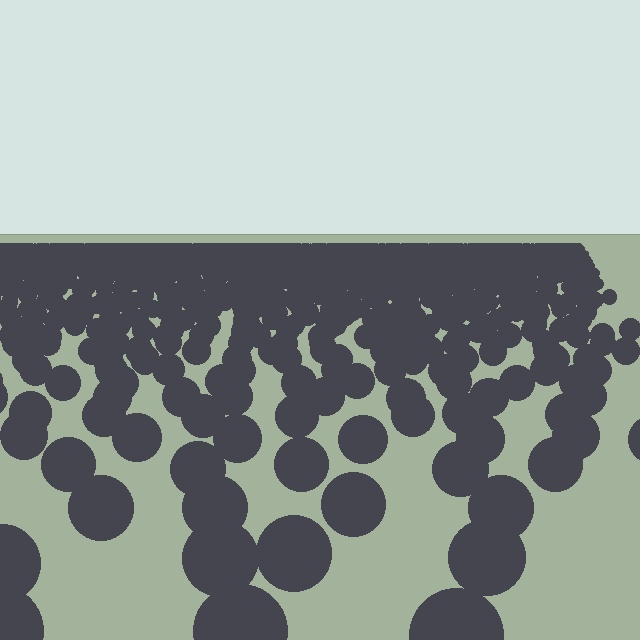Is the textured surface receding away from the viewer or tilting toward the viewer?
The surface is receding away from the viewer. Texture elements get smaller and denser toward the top.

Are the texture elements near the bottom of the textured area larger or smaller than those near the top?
Larger. Near the bottom, elements are closer to the viewer and appear at a bigger on-screen size.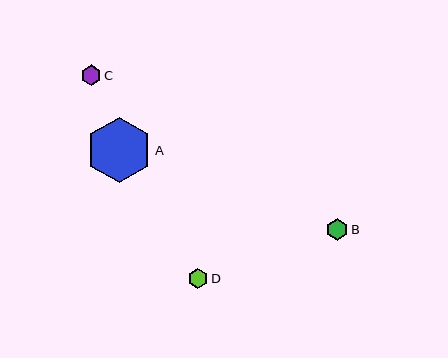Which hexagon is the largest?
Hexagon A is the largest with a size of approximately 66 pixels.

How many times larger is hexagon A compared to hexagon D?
Hexagon A is approximately 3.2 times the size of hexagon D.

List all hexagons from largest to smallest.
From largest to smallest: A, B, C, D.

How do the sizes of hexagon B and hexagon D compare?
Hexagon B and hexagon D are approximately the same size.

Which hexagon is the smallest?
Hexagon D is the smallest with a size of approximately 20 pixels.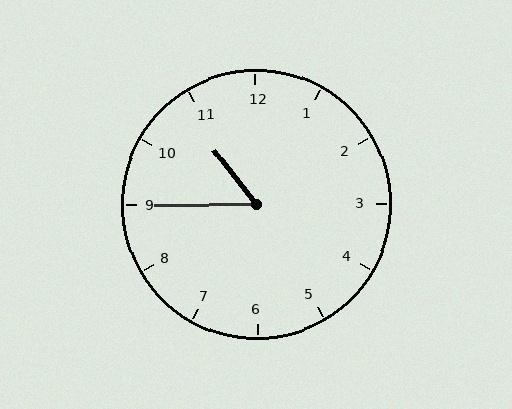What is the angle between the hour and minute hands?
Approximately 52 degrees.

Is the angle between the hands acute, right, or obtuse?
It is acute.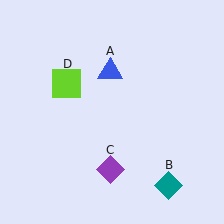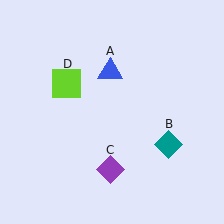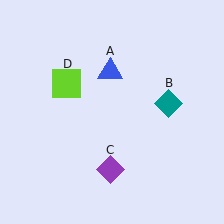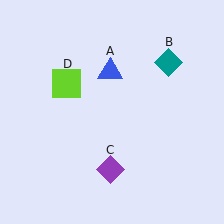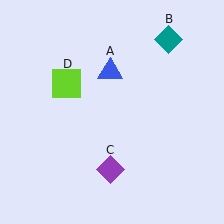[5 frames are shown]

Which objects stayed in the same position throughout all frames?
Blue triangle (object A) and purple diamond (object C) and lime square (object D) remained stationary.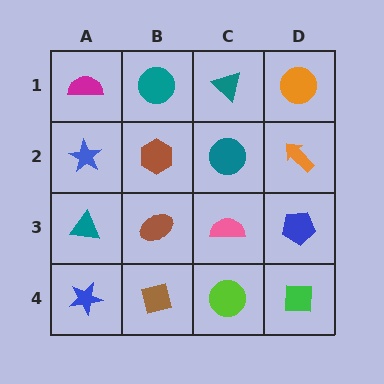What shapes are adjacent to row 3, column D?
An orange arrow (row 2, column D), a green square (row 4, column D), a pink semicircle (row 3, column C).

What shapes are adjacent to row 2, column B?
A teal circle (row 1, column B), a brown ellipse (row 3, column B), a blue star (row 2, column A), a teal circle (row 2, column C).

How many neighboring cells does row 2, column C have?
4.